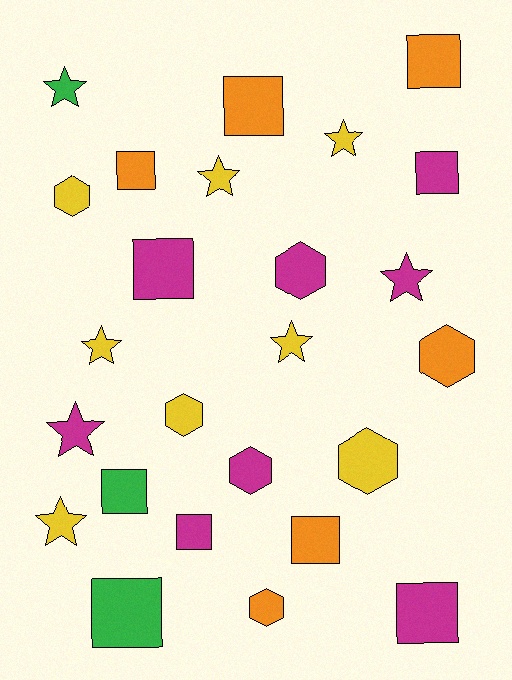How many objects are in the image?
There are 25 objects.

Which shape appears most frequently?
Square, with 10 objects.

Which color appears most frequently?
Yellow, with 8 objects.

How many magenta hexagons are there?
There are 2 magenta hexagons.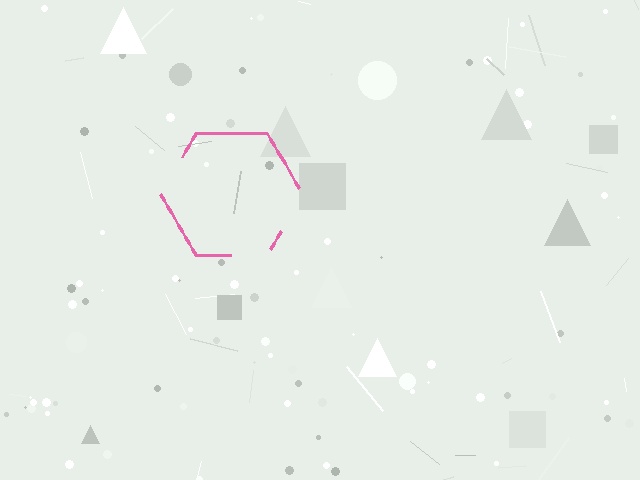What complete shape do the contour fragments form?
The contour fragments form a hexagon.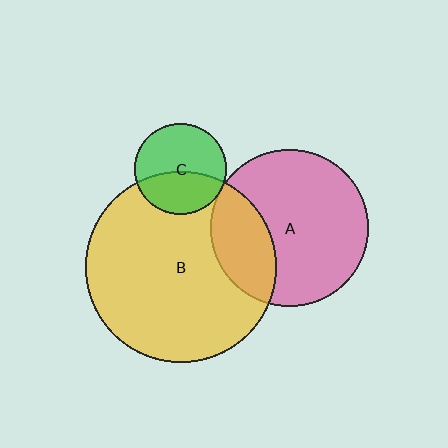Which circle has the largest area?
Circle B (yellow).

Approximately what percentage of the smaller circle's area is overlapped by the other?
Approximately 40%.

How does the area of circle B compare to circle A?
Approximately 1.5 times.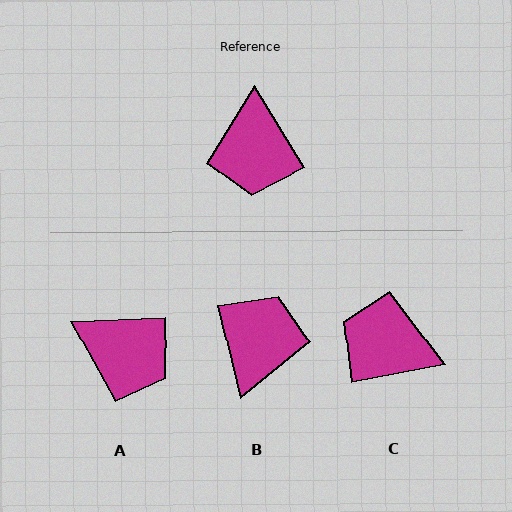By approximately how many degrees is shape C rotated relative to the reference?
Approximately 111 degrees clockwise.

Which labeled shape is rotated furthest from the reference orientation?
B, about 161 degrees away.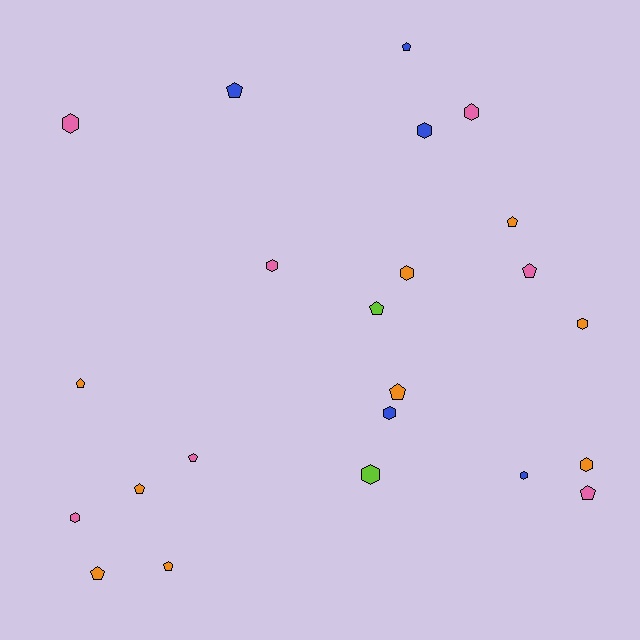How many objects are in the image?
There are 23 objects.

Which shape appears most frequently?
Pentagon, with 12 objects.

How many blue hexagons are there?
There are 3 blue hexagons.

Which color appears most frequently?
Orange, with 9 objects.